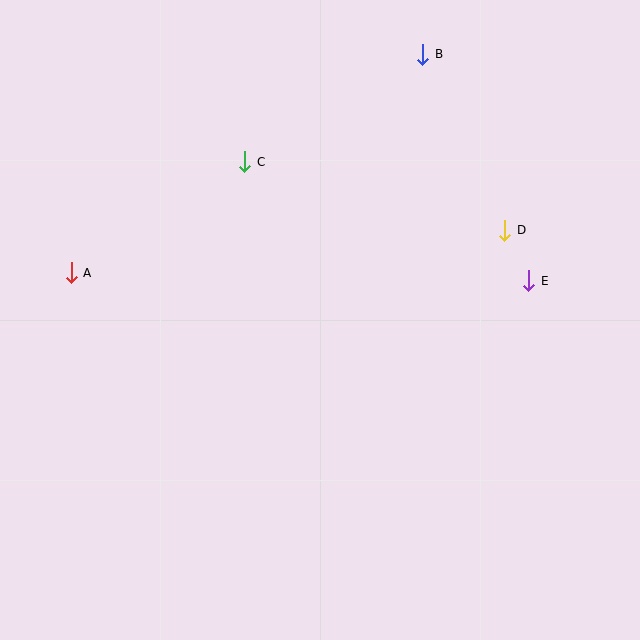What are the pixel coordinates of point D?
Point D is at (505, 230).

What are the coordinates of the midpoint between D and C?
The midpoint between D and C is at (375, 196).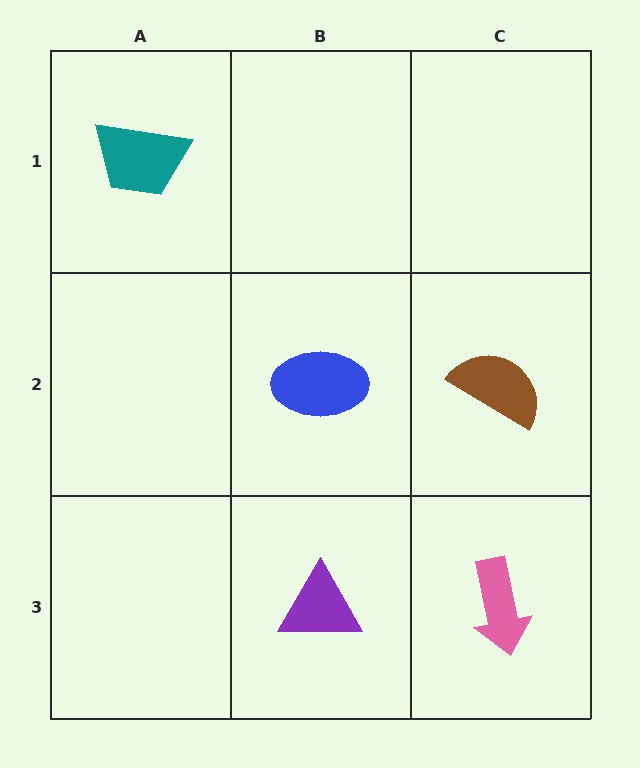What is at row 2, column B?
A blue ellipse.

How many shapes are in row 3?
2 shapes.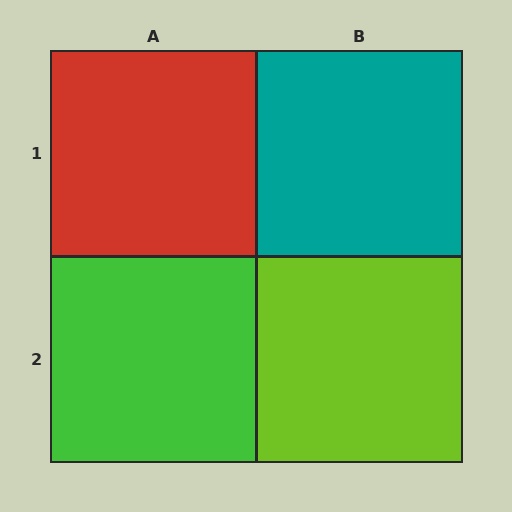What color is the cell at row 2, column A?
Green.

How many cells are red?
1 cell is red.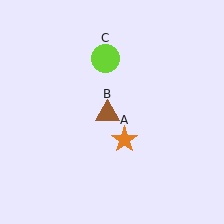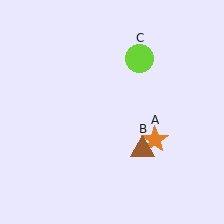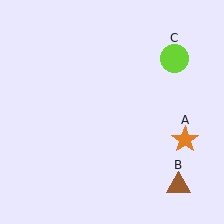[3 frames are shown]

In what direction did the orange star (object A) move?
The orange star (object A) moved right.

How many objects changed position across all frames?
3 objects changed position: orange star (object A), brown triangle (object B), lime circle (object C).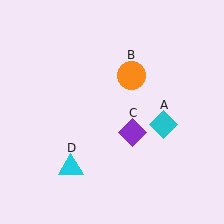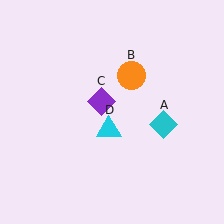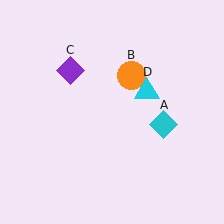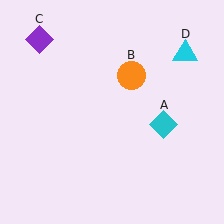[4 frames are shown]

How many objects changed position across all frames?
2 objects changed position: purple diamond (object C), cyan triangle (object D).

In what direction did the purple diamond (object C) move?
The purple diamond (object C) moved up and to the left.